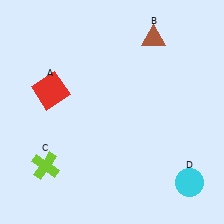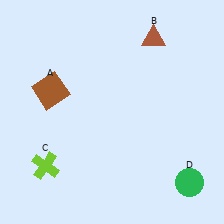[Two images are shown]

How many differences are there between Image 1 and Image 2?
There are 2 differences between the two images.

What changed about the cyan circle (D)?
In Image 1, D is cyan. In Image 2, it changed to green.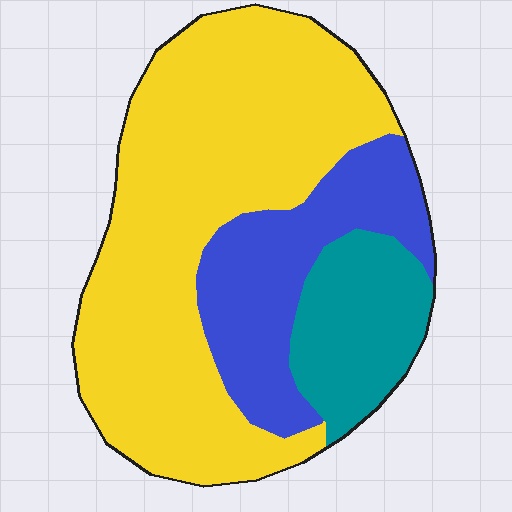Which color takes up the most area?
Yellow, at roughly 60%.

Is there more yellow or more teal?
Yellow.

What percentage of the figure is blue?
Blue covers about 25% of the figure.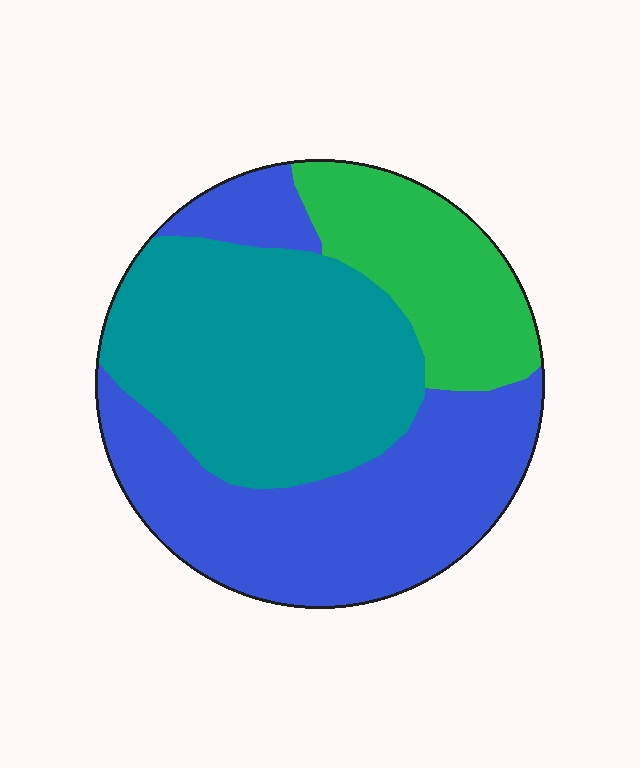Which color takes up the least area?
Green, at roughly 20%.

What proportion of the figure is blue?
Blue takes up between a quarter and a half of the figure.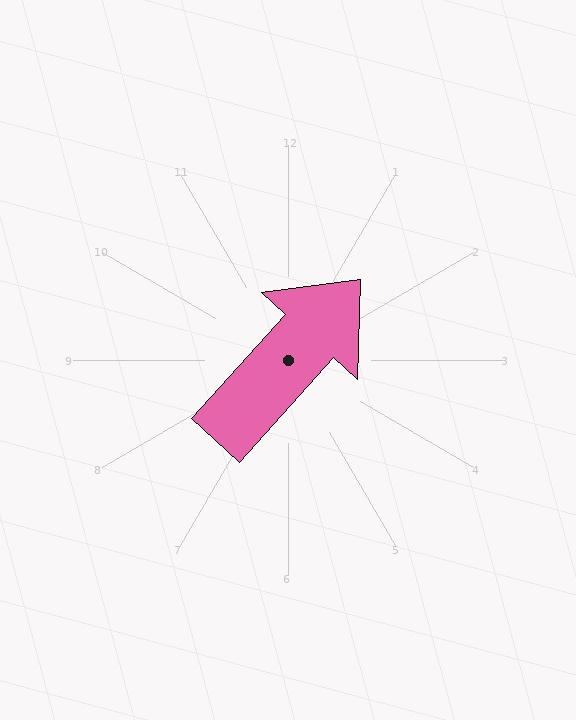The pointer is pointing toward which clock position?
Roughly 1 o'clock.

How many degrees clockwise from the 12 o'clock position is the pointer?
Approximately 42 degrees.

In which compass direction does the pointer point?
Northeast.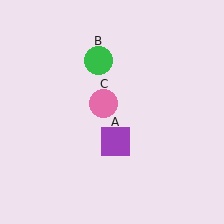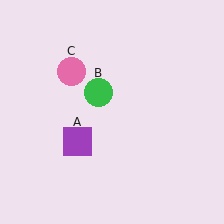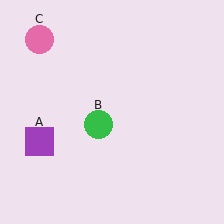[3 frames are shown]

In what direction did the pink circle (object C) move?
The pink circle (object C) moved up and to the left.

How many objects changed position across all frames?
3 objects changed position: purple square (object A), green circle (object B), pink circle (object C).